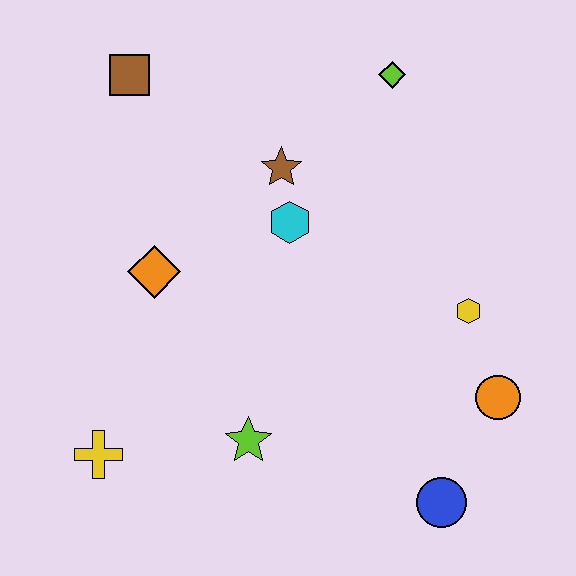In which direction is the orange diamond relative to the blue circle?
The orange diamond is to the left of the blue circle.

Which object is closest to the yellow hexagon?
The orange circle is closest to the yellow hexagon.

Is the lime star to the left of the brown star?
Yes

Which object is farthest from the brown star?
The blue circle is farthest from the brown star.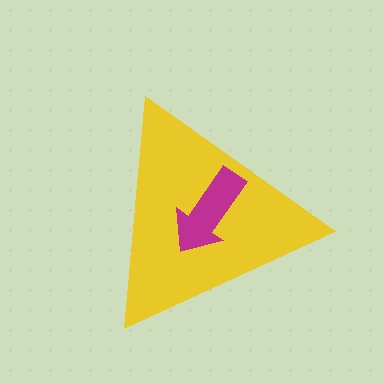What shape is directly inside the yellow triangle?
The magenta arrow.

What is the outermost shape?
The yellow triangle.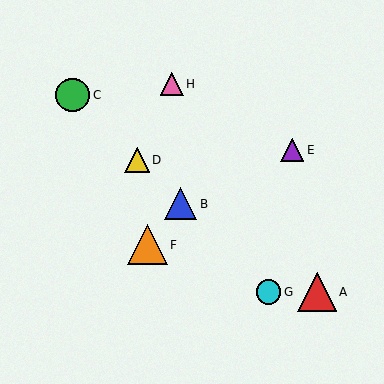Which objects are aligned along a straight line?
Objects B, C, D, G are aligned along a straight line.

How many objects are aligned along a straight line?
4 objects (B, C, D, G) are aligned along a straight line.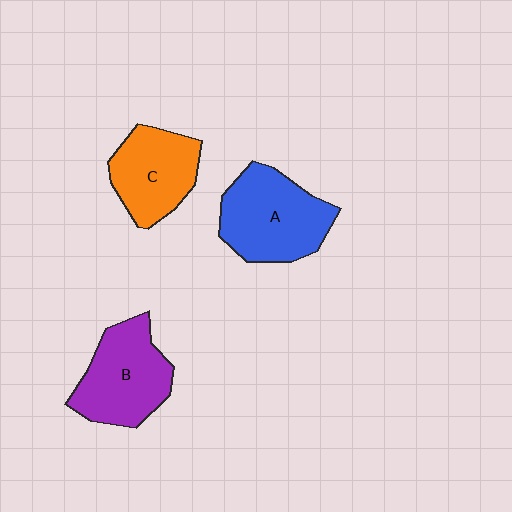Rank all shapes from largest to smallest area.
From largest to smallest: A (blue), B (purple), C (orange).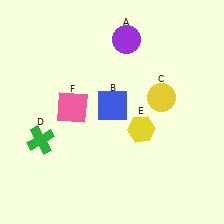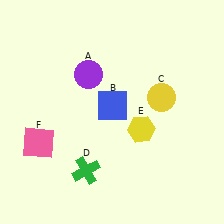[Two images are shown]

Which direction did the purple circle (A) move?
The purple circle (A) moved left.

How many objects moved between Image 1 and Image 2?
3 objects moved between the two images.